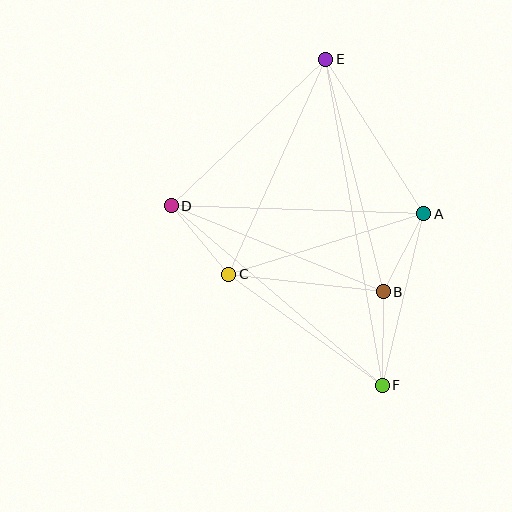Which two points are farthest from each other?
Points E and F are farthest from each other.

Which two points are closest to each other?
Points A and B are closest to each other.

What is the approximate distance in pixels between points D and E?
The distance between D and E is approximately 213 pixels.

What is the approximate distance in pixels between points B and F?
The distance between B and F is approximately 94 pixels.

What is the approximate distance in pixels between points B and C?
The distance between B and C is approximately 155 pixels.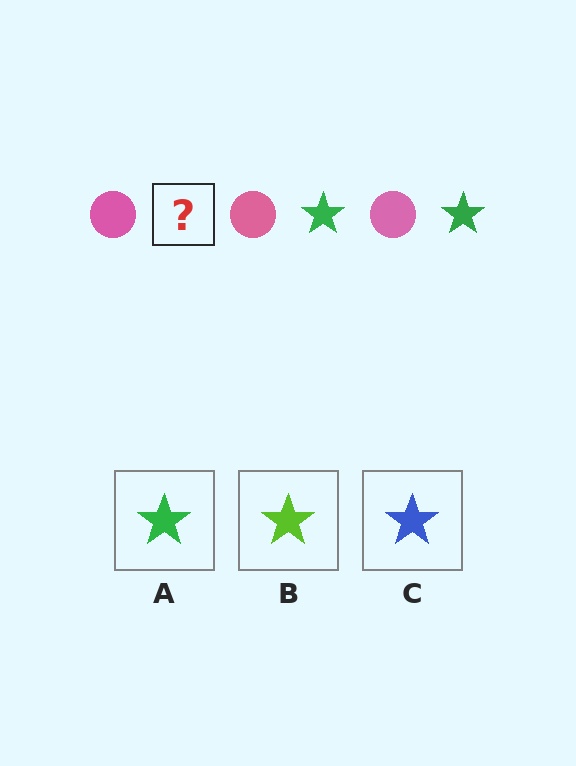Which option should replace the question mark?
Option A.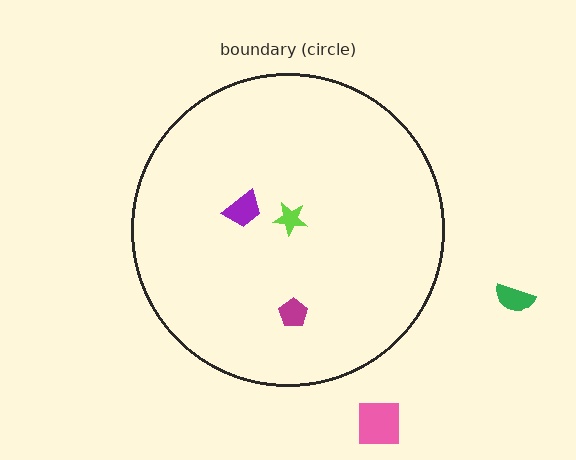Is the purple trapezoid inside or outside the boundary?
Inside.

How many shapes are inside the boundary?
3 inside, 2 outside.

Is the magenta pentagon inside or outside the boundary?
Inside.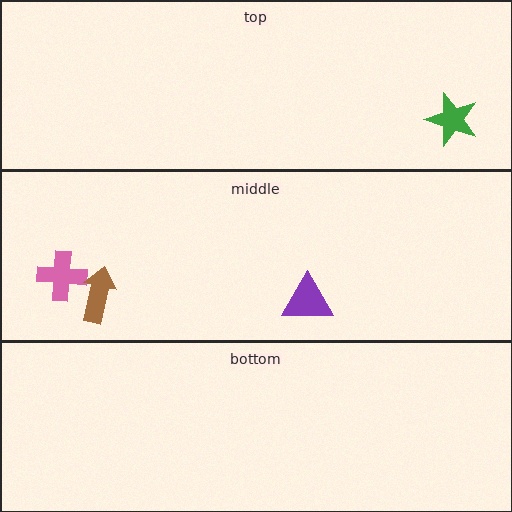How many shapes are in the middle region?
3.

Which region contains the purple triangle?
The middle region.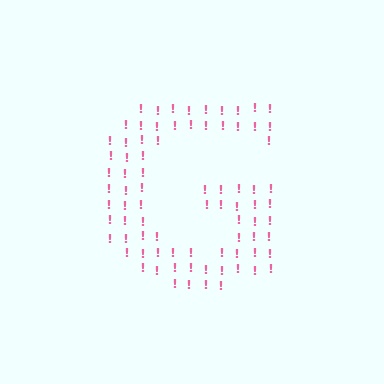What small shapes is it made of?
It is made of small exclamation marks.